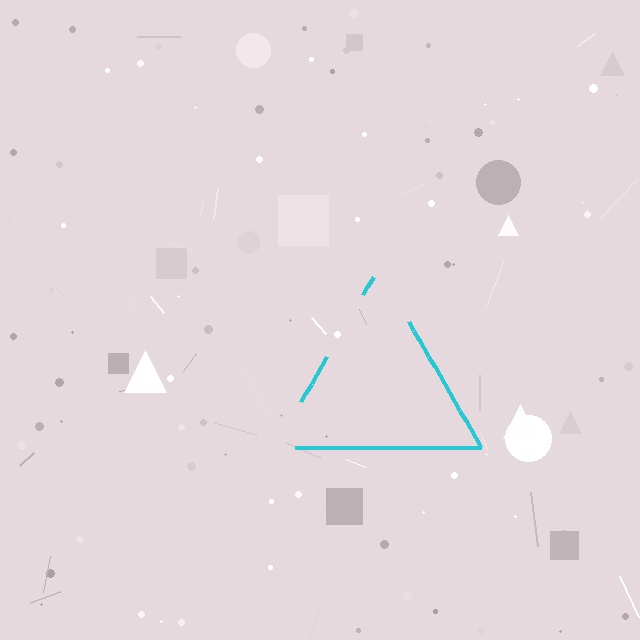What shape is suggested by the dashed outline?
The dashed outline suggests a triangle.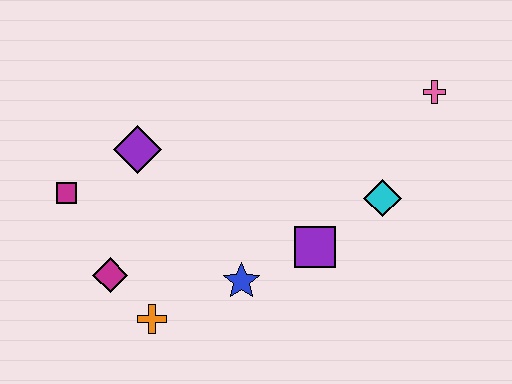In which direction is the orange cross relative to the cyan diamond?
The orange cross is to the left of the cyan diamond.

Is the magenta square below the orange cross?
No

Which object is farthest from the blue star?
The pink cross is farthest from the blue star.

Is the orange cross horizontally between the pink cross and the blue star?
No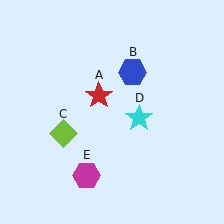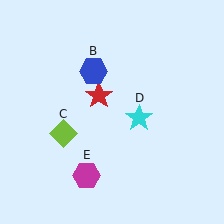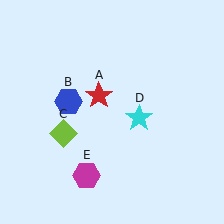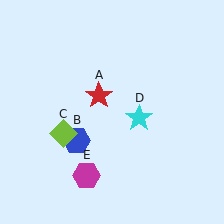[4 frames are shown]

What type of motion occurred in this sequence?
The blue hexagon (object B) rotated counterclockwise around the center of the scene.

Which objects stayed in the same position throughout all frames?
Red star (object A) and lime diamond (object C) and cyan star (object D) and magenta hexagon (object E) remained stationary.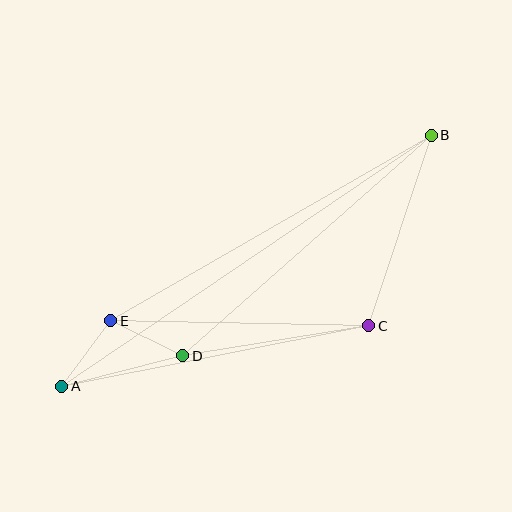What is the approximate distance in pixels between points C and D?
The distance between C and D is approximately 189 pixels.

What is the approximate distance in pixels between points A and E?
The distance between A and E is approximately 82 pixels.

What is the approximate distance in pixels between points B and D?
The distance between B and D is approximately 332 pixels.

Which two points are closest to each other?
Points D and E are closest to each other.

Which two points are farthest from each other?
Points A and B are farthest from each other.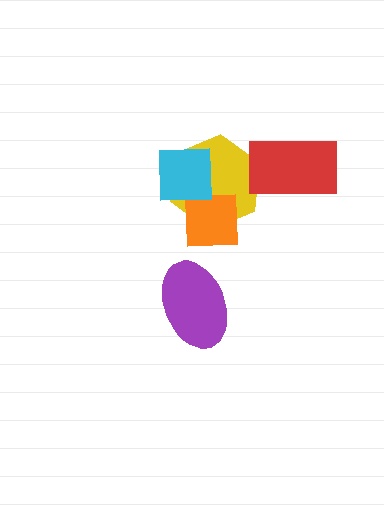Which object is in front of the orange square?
The cyan square is in front of the orange square.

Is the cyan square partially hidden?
No, no other shape covers it.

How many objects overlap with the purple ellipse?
0 objects overlap with the purple ellipse.